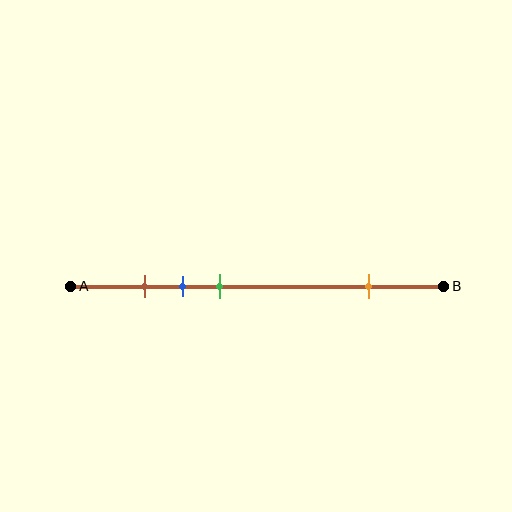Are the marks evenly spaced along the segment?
No, the marks are not evenly spaced.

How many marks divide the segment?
There are 4 marks dividing the segment.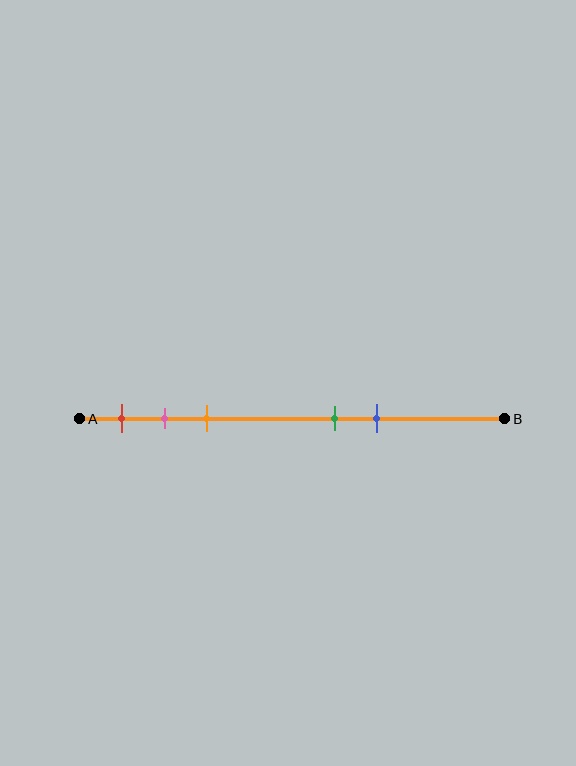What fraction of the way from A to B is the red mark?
The red mark is approximately 10% (0.1) of the way from A to B.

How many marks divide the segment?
There are 5 marks dividing the segment.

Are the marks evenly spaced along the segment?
No, the marks are not evenly spaced.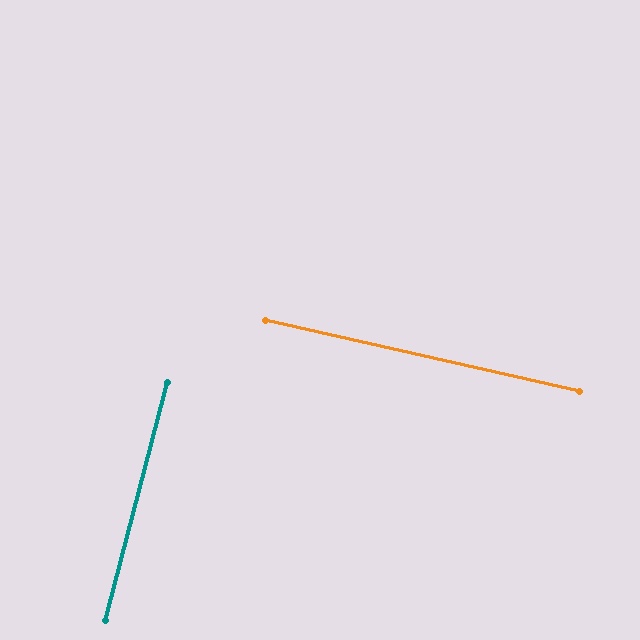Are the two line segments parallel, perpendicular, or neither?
Perpendicular — they meet at approximately 88°.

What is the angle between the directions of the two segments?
Approximately 88 degrees.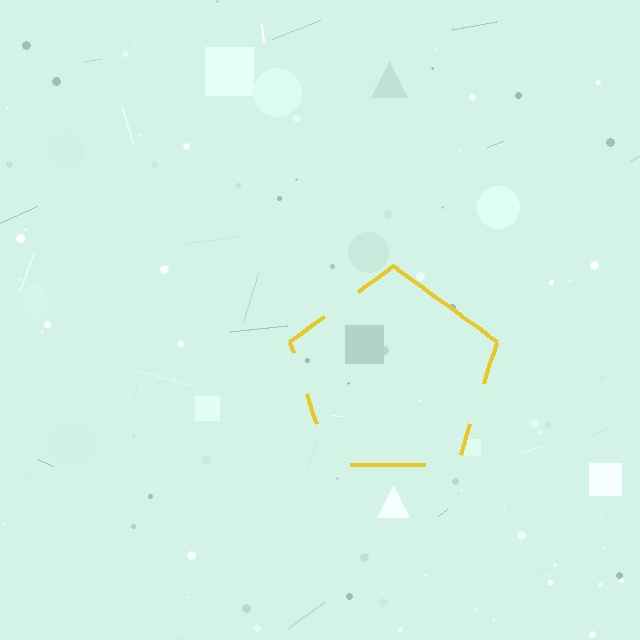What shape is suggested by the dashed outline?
The dashed outline suggests a pentagon.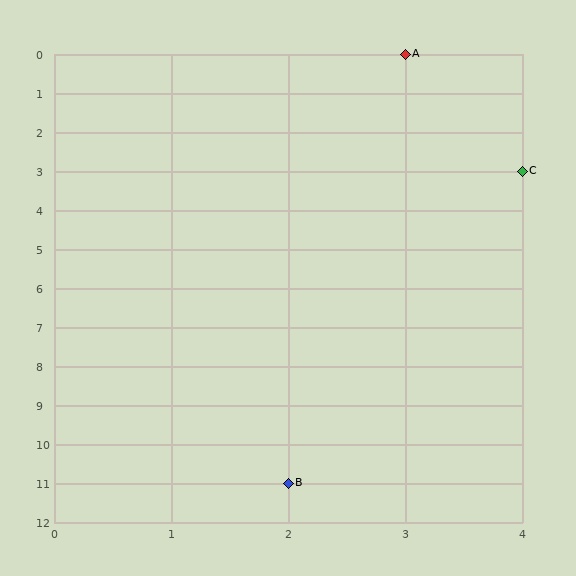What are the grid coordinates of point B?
Point B is at grid coordinates (2, 11).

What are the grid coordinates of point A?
Point A is at grid coordinates (3, 0).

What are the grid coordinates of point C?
Point C is at grid coordinates (4, 3).